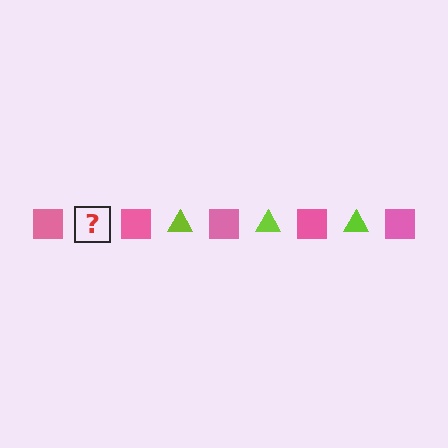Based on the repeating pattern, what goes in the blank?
The blank should be a lime triangle.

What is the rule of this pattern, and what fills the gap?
The rule is that the pattern alternates between pink square and lime triangle. The gap should be filled with a lime triangle.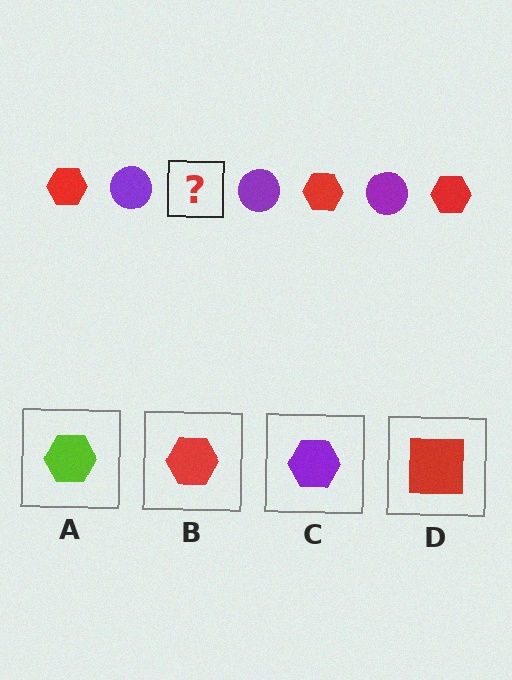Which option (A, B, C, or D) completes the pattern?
B.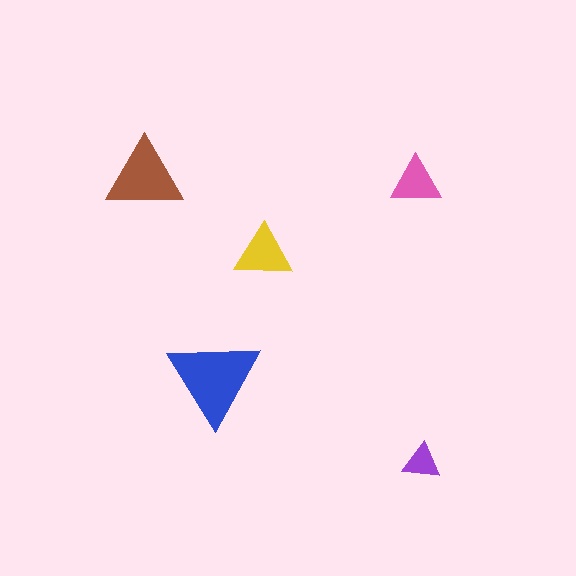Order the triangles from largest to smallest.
the blue one, the brown one, the yellow one, the pink one, the purple one.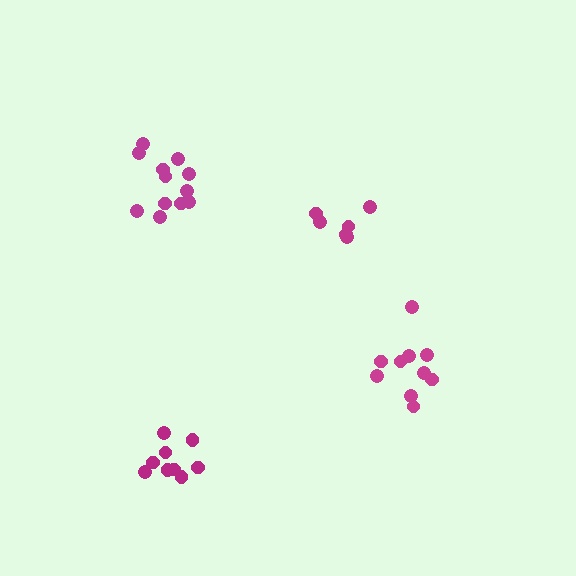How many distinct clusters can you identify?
There are 4 distinct clusters.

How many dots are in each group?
Group 1: 10 dots, Group 2: 6 dots, Group 3: 9 dots, Group 4: 12 dots (37 total).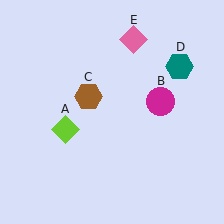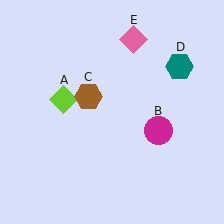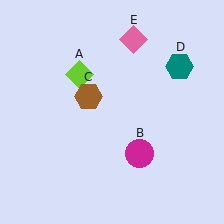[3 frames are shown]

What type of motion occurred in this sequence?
The lime diamond (object A), magenta circle (object B) rotated clockwise around the center of the scene.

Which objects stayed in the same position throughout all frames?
Brown hexagon (object C) and teal hexagon (object D) and pink diamond (object E) remained stationary.